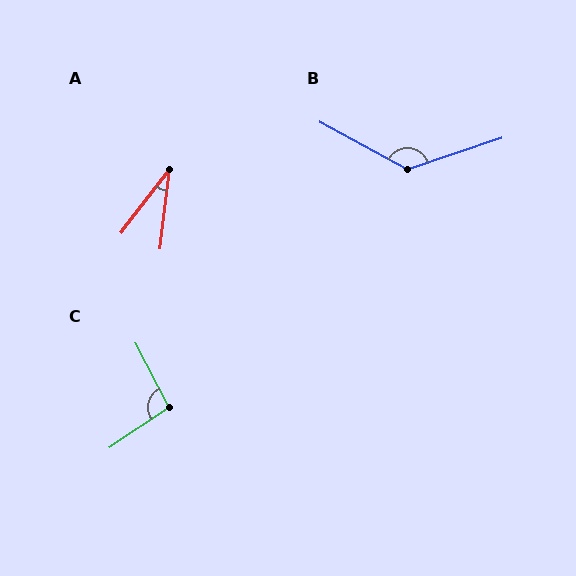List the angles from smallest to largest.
A (30°), C (96°), B (133°).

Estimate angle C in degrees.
Approximately 96 degrees.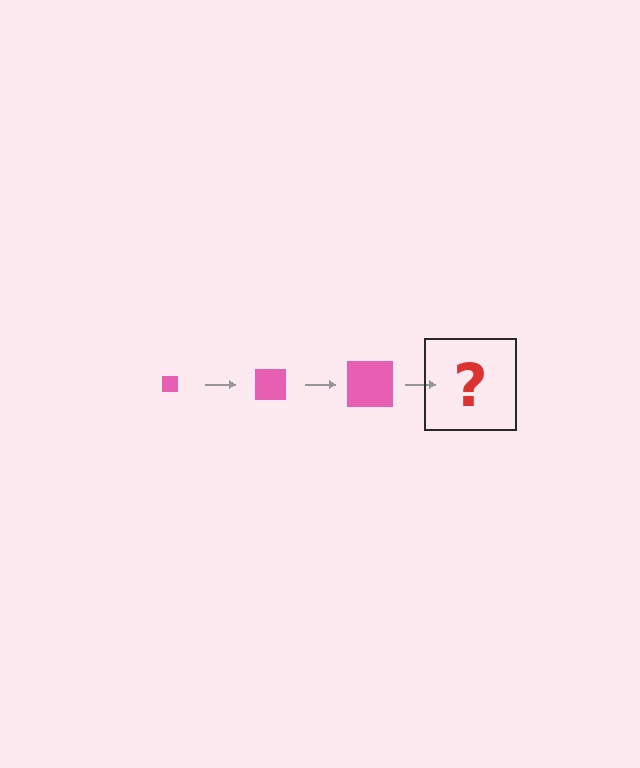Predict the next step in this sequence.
The next step is a pink square, larger than the previous one.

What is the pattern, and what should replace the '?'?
The pattern is that the square gets progressively larger each step. The '?' should be a pink square, larger than the previous one.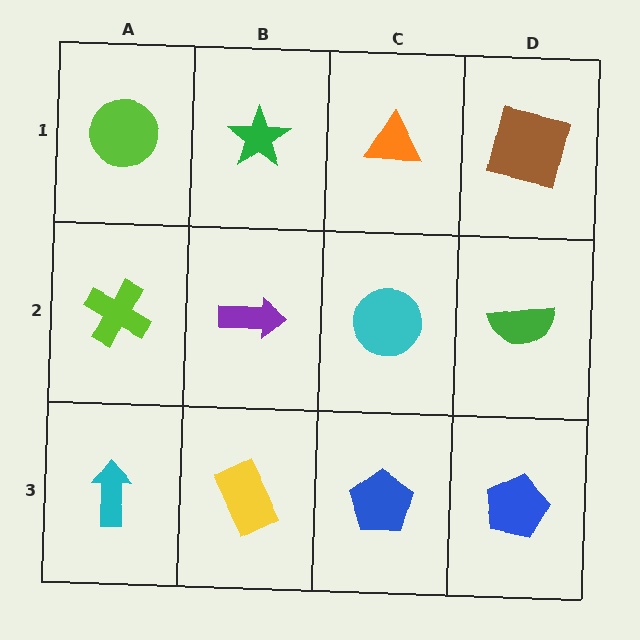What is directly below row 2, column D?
A blue pentagon.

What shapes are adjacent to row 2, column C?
An orange triangle (row 1, column C), a blue pentagon (row 3, column C), a purple arrow (row 2, column B), a green semicircle (row 2, column D).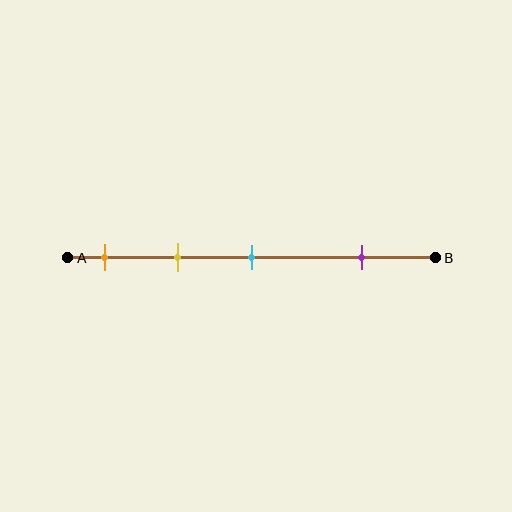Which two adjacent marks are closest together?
The orange and yellow marks are the closest adjacent pair.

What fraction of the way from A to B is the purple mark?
The purple mark is approximately 80% (0.8) of the way from A to B.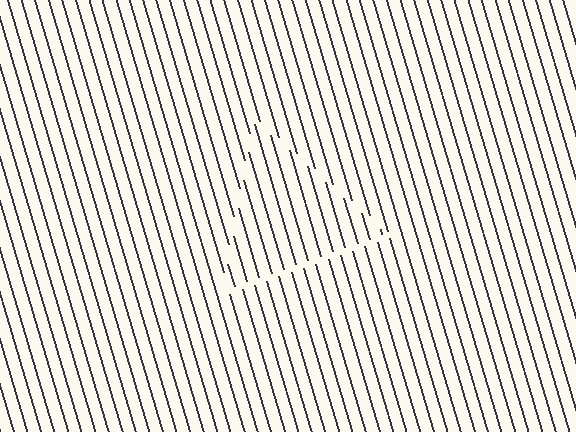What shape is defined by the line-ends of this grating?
An illusory triangle. The interior of the shape contains the same grating, shifted by half a period — the contour is defined by the phase discontinuity where line-ends from the inner and outer gratings abut.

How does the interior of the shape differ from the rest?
The interior of the shape contains the same grating, shifted by half a period — the contour is defined by the phase discontinuity where line-ends from the inner and outer gratings abut.